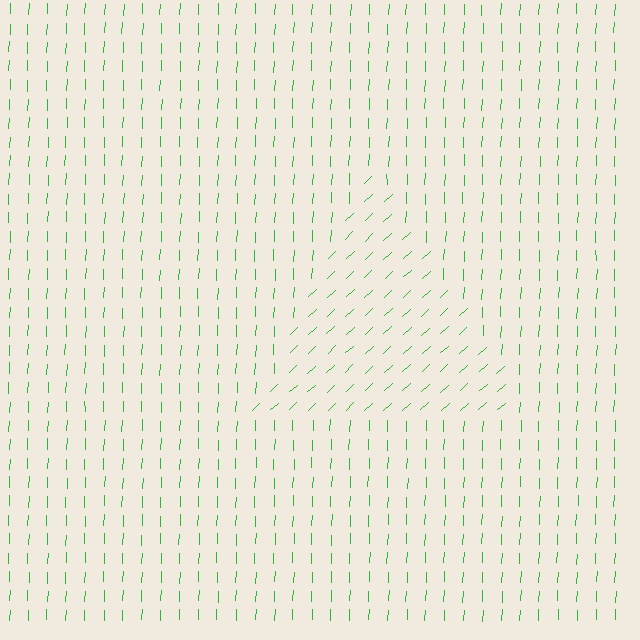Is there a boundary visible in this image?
Yes, there is a texture boundary formed by a change in line orientation.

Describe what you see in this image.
The image is filled with small green line segments. A triangle region in the image has lines oriented differently from the surrounding lines, creating a visible texture boundary.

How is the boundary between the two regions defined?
The boundary is defined purely by a change in line orientation (approximately 45 degrees difference). All lines are the same color and thickness.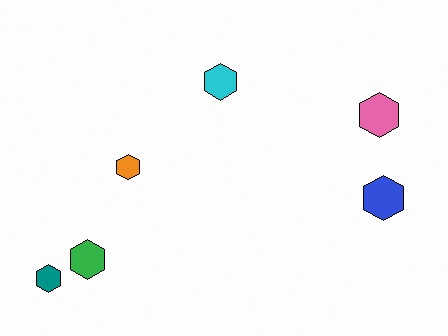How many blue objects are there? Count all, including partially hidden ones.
There is 1 blue object.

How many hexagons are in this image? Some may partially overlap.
There are 6 hexagons.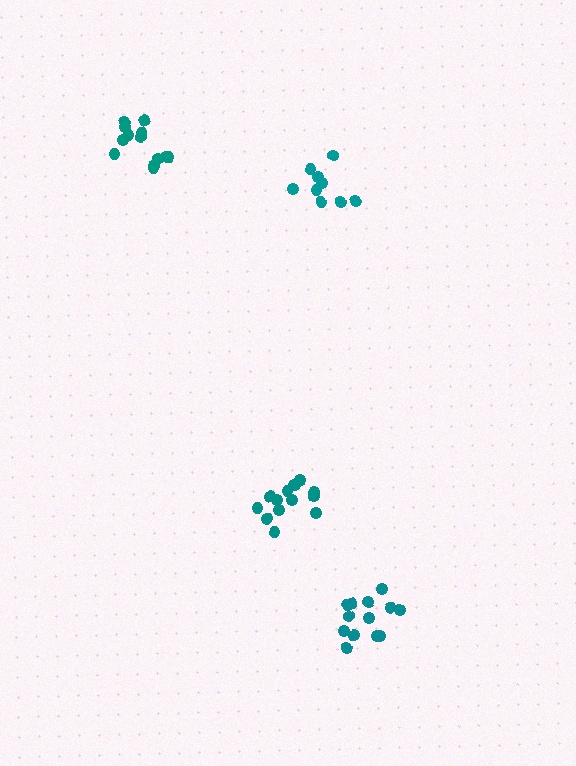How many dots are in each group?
Group 1: 13 dots, Group 2: 9 dots, Group 3: 13 dots, Group 4: 13 dots (48 total).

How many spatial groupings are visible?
There are 4 spatial groupings.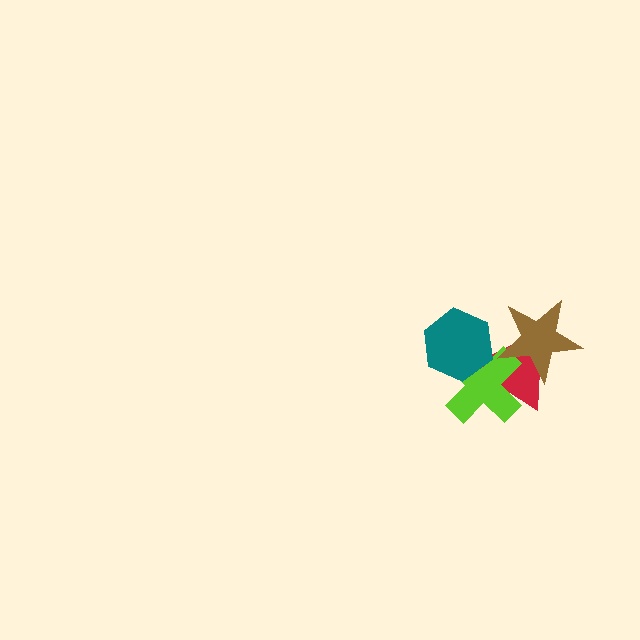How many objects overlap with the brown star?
2 objects overlap with the brown star.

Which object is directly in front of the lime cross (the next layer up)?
The teal hexagon is directly in front of the lime cross.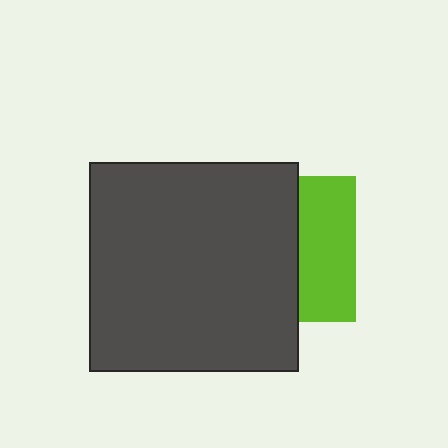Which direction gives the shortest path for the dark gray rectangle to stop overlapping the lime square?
Moving left gives the shortest separation.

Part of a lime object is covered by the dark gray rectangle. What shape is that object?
It is a square.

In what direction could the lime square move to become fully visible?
The lime square could move right. That would shift it out from behind the dark gray rectangle entirely.